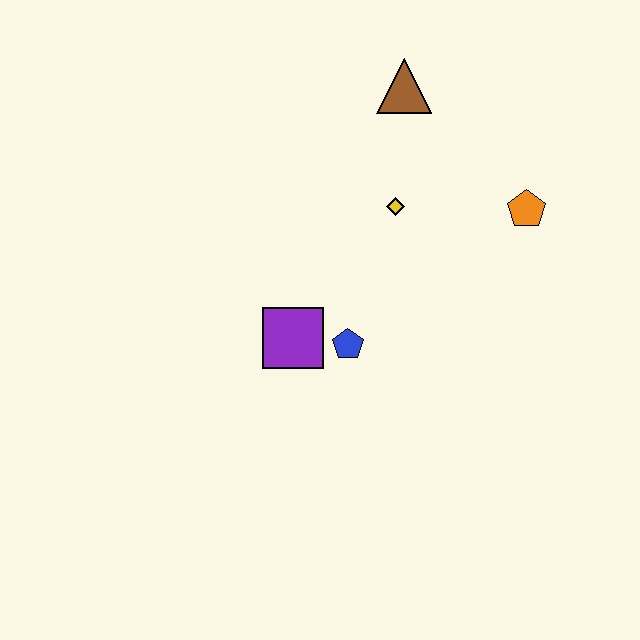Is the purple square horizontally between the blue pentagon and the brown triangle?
No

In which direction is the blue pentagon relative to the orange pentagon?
The blue pentagon is to the left of the orange pentagon.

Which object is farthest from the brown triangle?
The purple square is farthest from the brown triangle.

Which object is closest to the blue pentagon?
The purple square is closest to the blue pentagon.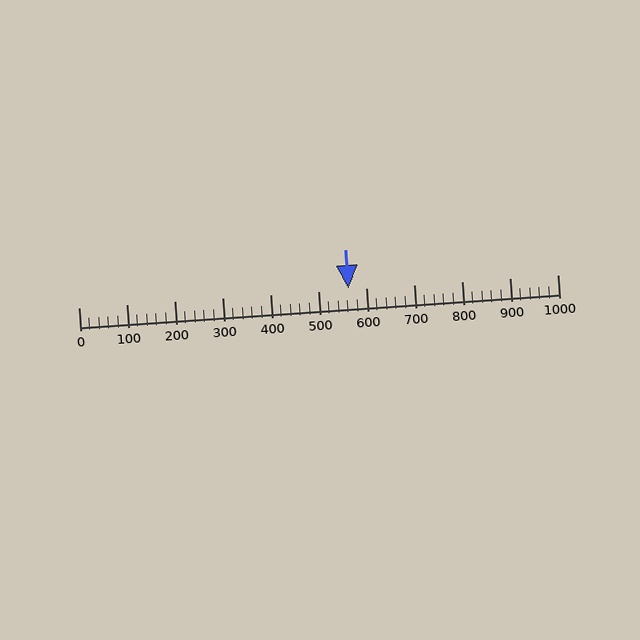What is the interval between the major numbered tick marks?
The major tick marks are spaced 100 units apart.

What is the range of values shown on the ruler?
The ruler shows values from 0 to 1000.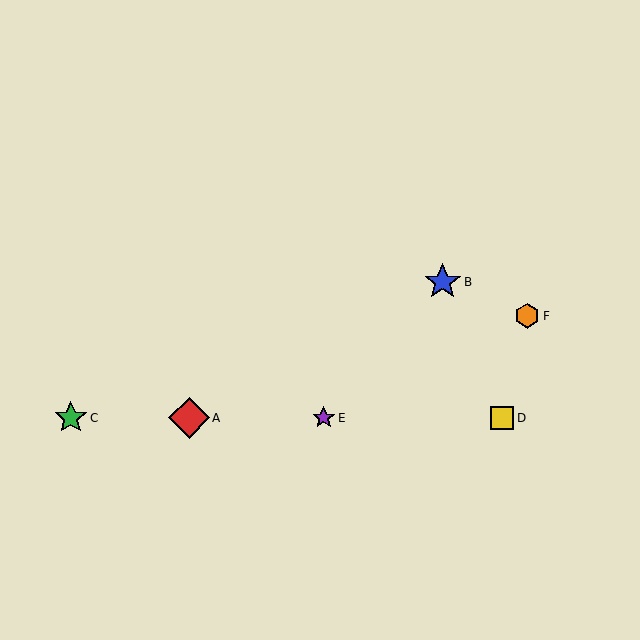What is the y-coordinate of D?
Object D is at y≈418.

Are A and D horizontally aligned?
Yes, both are at y≈418.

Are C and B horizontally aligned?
No, C is at y≈418 and B is at y≈282.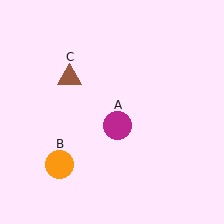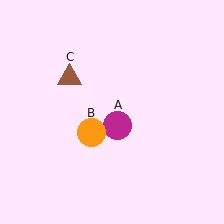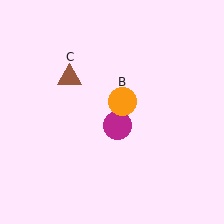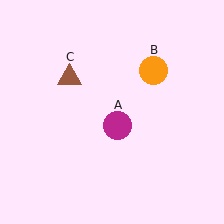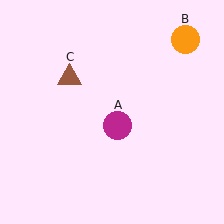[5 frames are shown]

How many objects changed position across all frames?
1 object changed position: orange circle (object B).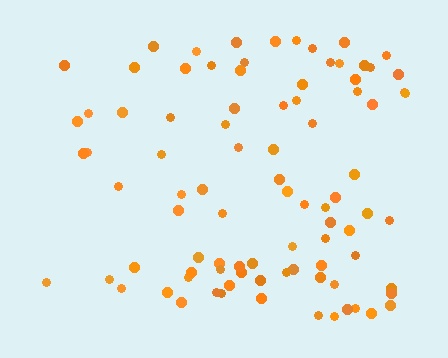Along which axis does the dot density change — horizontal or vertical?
Horizontal.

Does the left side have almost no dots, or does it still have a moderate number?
Still a moderate number, just noticeably fewer than the right.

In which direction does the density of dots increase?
From left to right, with the right side densest.